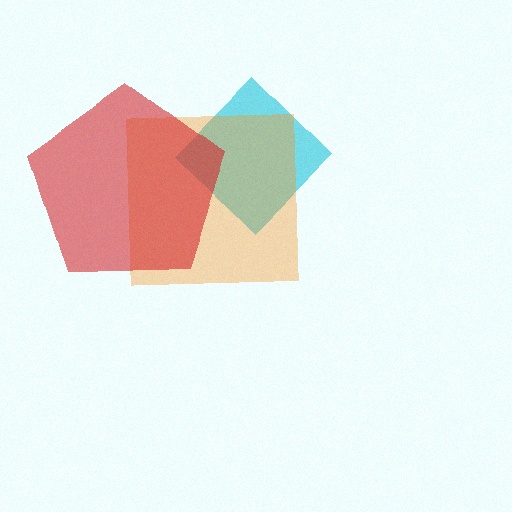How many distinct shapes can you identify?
There are 3 distinct shapes: a cyan diamond, an orange square, a red pentagon.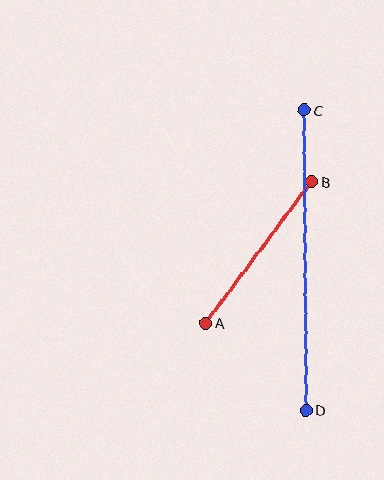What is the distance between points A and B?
The distance is approximately 177 pixels.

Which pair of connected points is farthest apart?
Points C and D are farthest apart.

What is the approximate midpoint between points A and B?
The midpoint is at approximately (259, 252) pixels.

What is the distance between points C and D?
The distance is approximately 300 pixels.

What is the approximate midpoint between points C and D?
The midpoint is at approximately (305, 260) pixels.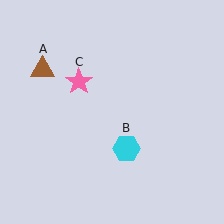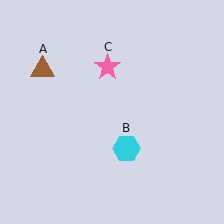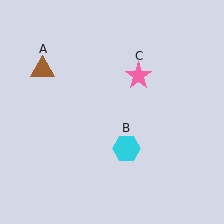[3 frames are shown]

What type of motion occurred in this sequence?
The pink star (object C) rotated clockwise around the center of the scene.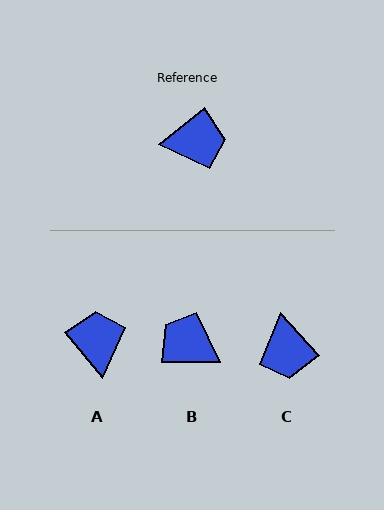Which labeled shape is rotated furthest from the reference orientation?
B, about 141 degrees away.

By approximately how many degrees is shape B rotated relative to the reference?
Approximately 141 degrees counter-clockwise.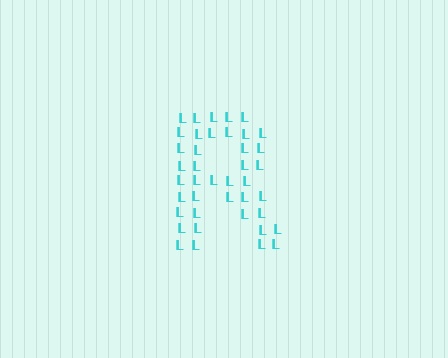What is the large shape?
The large shape is the letter R.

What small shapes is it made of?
It is made of small letter L's.